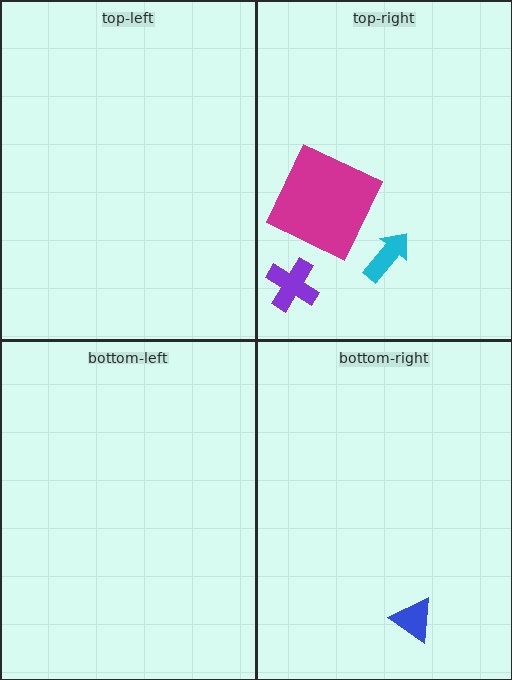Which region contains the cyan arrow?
The top-right region.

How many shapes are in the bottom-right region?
1.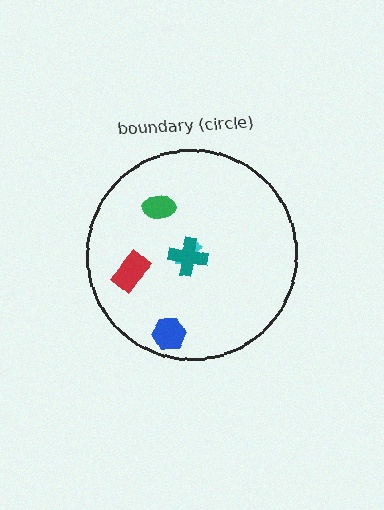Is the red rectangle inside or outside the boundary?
Inside.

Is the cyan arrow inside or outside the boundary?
Inside.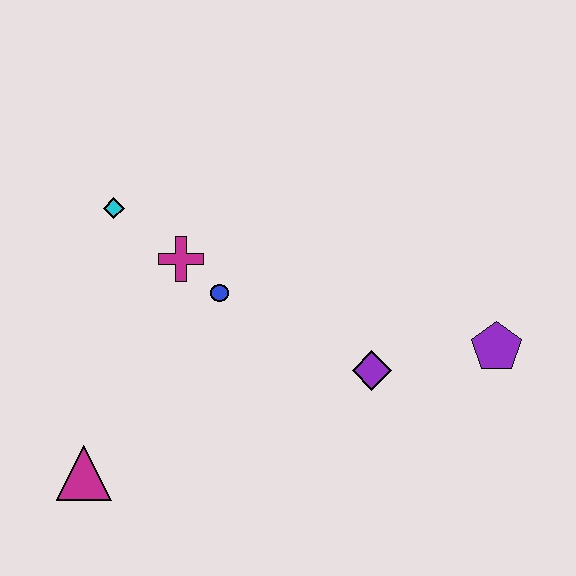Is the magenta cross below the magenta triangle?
No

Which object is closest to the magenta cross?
The blue circle is closest to the magenta cross.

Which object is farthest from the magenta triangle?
The purple pentagon is farthest from the magenta triangle.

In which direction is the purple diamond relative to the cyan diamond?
The purple diamond is to the right of the cyan diamond.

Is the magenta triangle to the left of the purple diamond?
Yes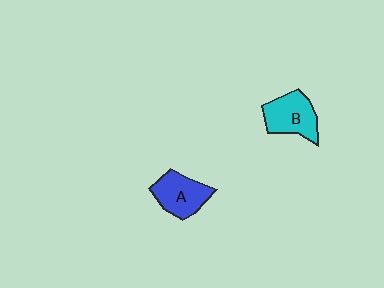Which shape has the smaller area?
Shape A (blue).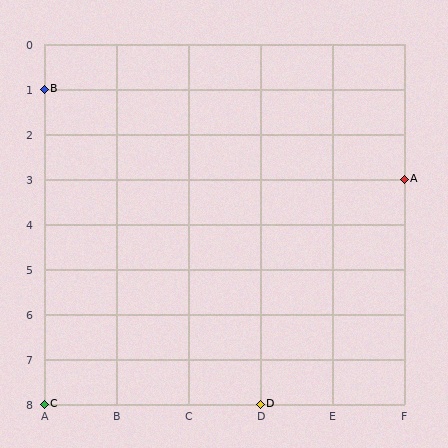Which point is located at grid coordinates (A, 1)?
Point B is at (A, 1).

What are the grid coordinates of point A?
Point A is at grid coordinates (F, 3).